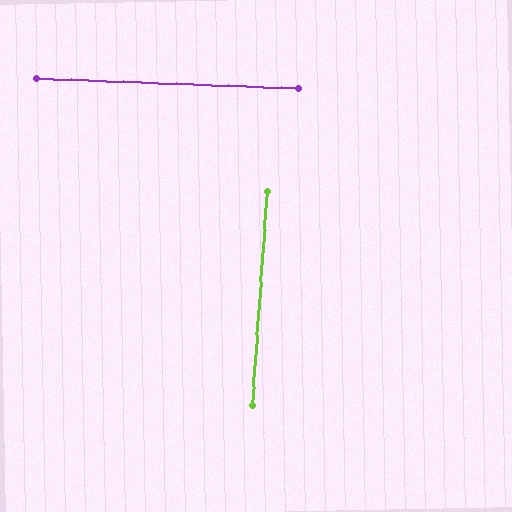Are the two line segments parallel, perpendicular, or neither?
Perpendicular — they meet at approximately 88°.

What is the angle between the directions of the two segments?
Approximately 88 degrees.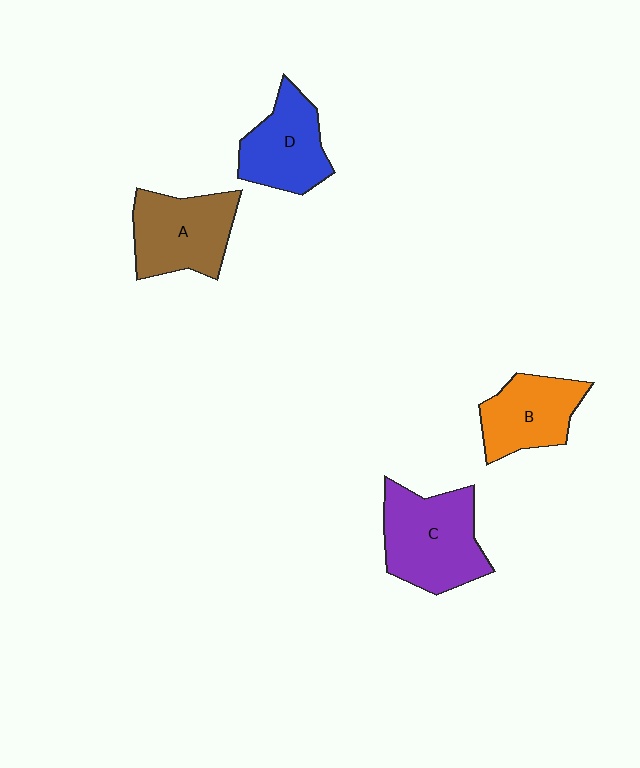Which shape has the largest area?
Shape C (purple).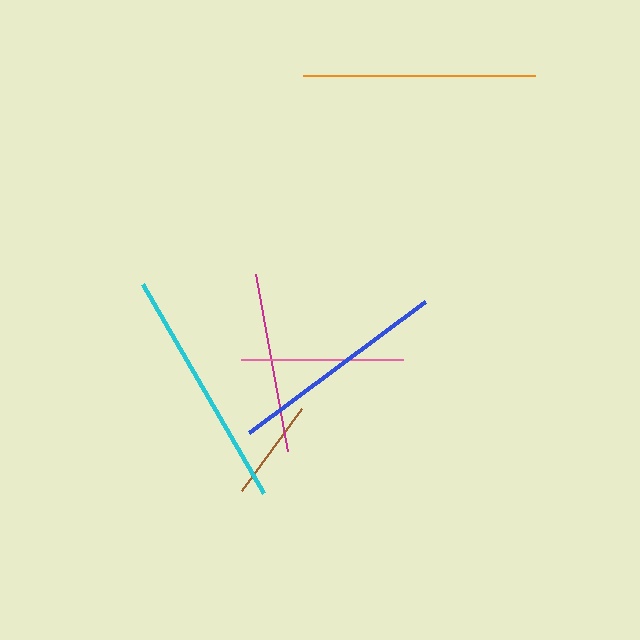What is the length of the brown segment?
The brown segment is approximately 101 pixels long.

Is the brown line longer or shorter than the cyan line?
The cyan line is longer than the brown line.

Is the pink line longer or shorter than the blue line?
The blue line is longer than the pink line.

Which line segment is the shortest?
The brown line is the shortest at approximately 101 pixels.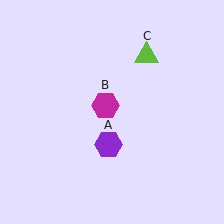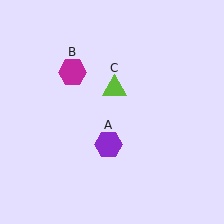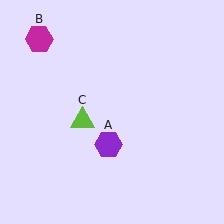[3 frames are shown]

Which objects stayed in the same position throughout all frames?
Purple hexagon (object A) remained stationary.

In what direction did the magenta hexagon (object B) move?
The magenta hexagon (object B) moved up and to the left.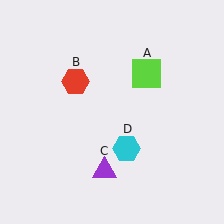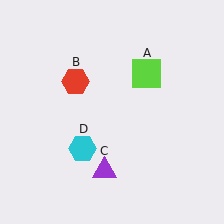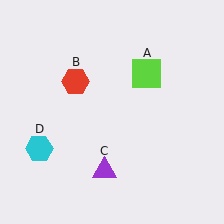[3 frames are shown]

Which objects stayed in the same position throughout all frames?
Lime square (object A) and red hexagon (object B) and purple triangle (object C) remained stationary.